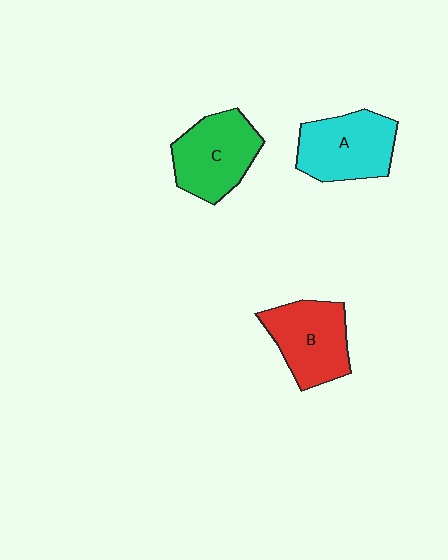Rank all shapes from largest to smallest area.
From largest to smallest: C (green), A (cyan), B (red).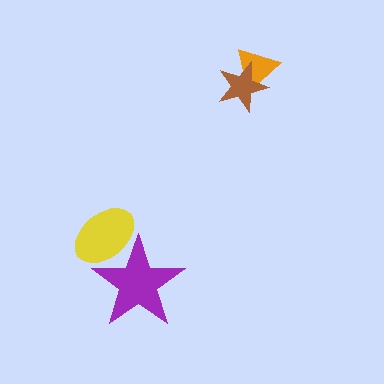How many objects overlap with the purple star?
1 object overlaps with the purple star.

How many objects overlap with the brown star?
1 object overlaps with the brown star.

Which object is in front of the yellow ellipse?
The purple star is in front of the yellow ellipse.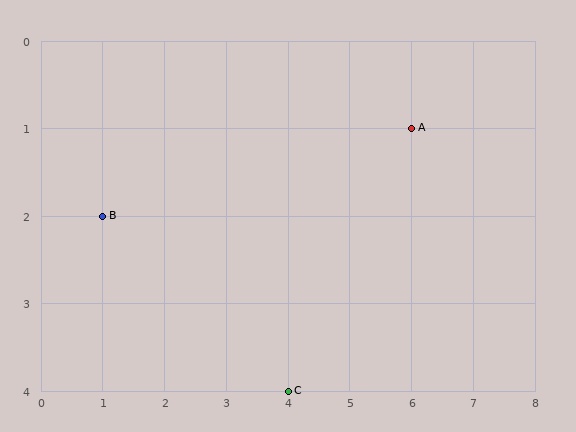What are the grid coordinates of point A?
Point A is at grid coordinates (6, 1).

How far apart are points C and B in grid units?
Points C and B are 3 columns and 2 rows apart (about 3.6 grid units diagonally).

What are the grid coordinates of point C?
Point C is at grid coordinates (4, 4).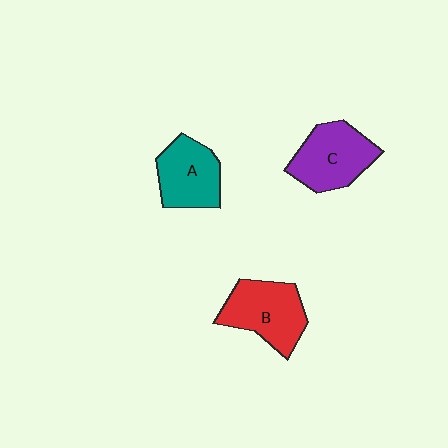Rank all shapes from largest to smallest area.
From largest to smallest: B (red), C (purple), A (teal).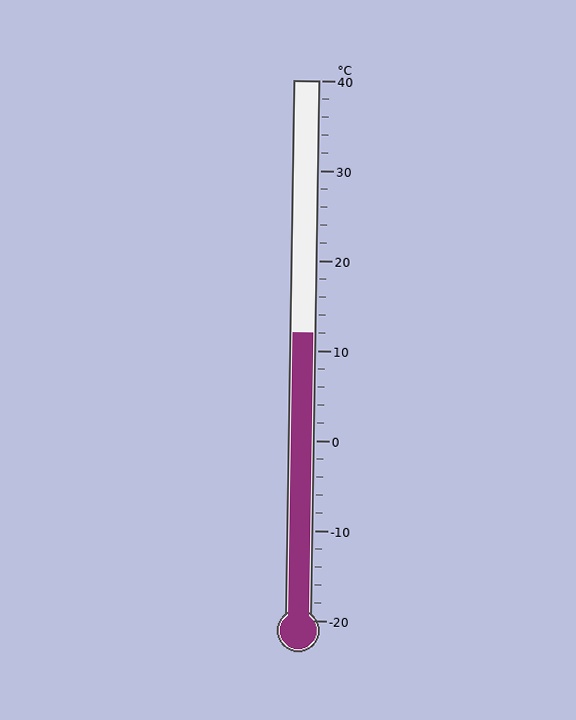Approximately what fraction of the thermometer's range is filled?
The thermometer is filled to approximately 55% of its range.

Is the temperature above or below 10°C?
The temperature is above 10°C.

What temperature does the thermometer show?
The thermometer shows approximately 12°C.